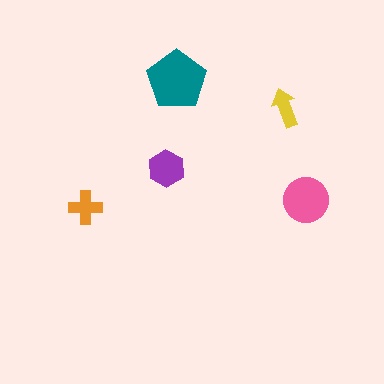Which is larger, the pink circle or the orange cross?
The pink circle.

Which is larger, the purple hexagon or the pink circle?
The pink circle.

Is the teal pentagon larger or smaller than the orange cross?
Larger.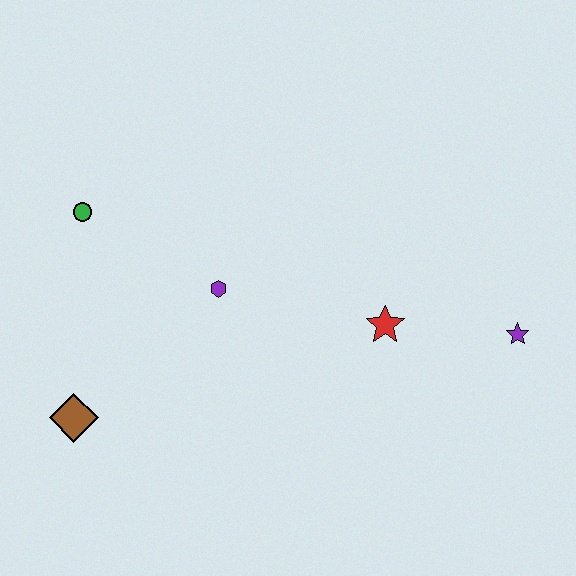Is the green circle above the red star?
Yes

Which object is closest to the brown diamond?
The purple hexagon is closest to the brown diamond.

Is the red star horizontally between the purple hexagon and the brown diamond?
No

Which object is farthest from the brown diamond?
The purple star is farthest from the brown diamond.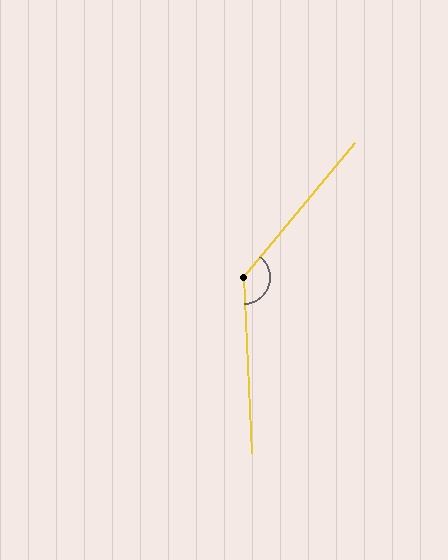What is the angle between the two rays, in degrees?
Approximately 138 degrees.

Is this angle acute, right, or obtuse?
It is obtuse.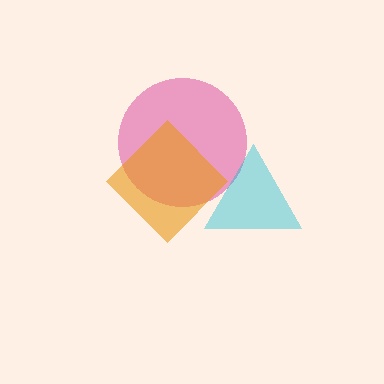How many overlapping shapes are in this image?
There are 3 overlapping shapes in the image.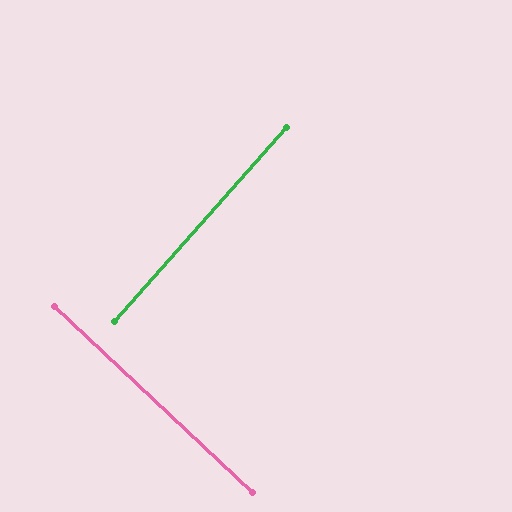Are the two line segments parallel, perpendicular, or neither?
Perpendicular — they meet at approximately 88°.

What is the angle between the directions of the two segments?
Approximately 88 degrees.